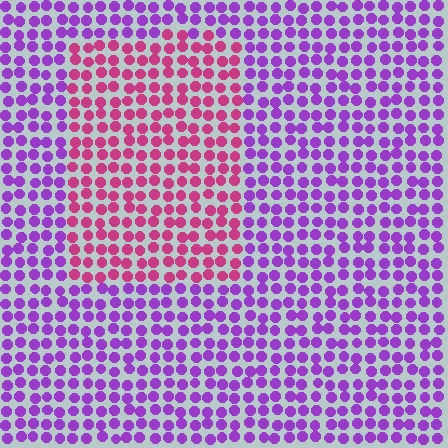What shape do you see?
I see a rectangle.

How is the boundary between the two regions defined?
The boundary is defined purely by a slight shift in hue (about 48 degrees). Spacing, size, and orientation are identical on both sides.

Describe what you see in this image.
The image is filled with small purple elements in a uniform arrangement. A rectangle-shaped region is visible where the elements are tinted to a slightly different hue, forming a subtle color boundary.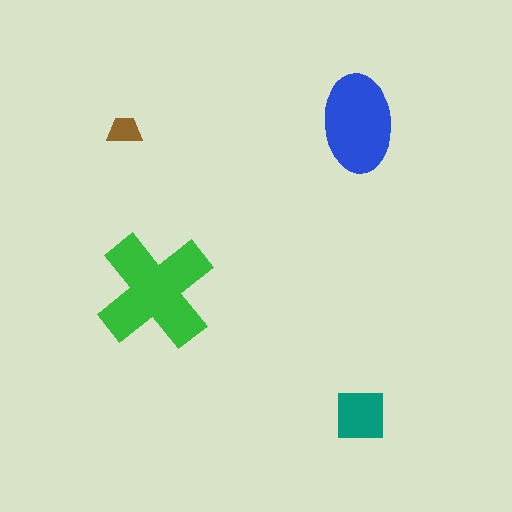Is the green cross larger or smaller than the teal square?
Larger.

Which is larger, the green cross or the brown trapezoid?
The green cross.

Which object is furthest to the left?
The brown trapezoid is leftmost.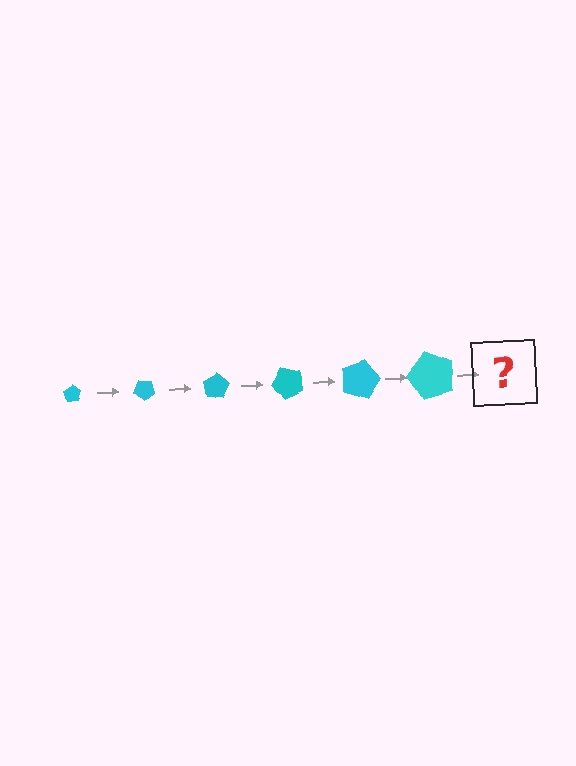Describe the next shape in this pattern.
It should be a pentagon, larger than the previous one and rotated 240 degrees from the start.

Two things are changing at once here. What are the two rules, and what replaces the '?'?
The two rules are that the pentagon grows larger each step and it rotates 40 degrees each step. The '?' should be a pentagon, larger than the previous one and rotated 240 degrees from the start.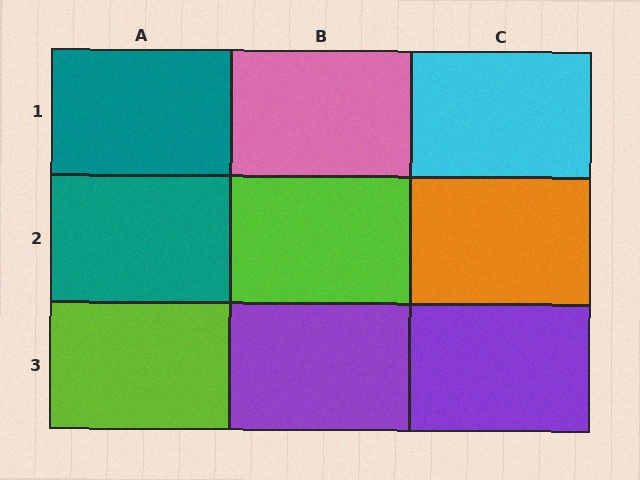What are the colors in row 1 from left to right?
Teal, pink, cyan.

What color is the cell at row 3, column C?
Purple.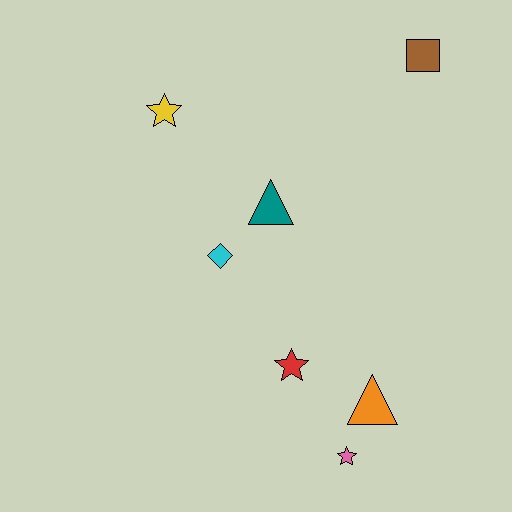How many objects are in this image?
There are 7 objects.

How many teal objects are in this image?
There is 1 teal object.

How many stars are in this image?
There are 3 stars.